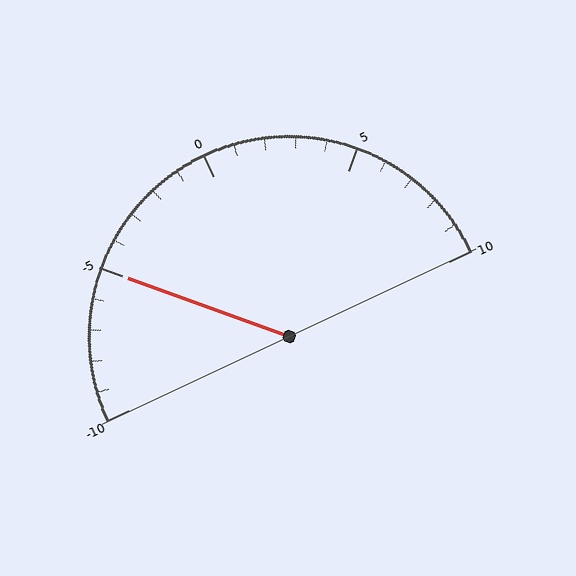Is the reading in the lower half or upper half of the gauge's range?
The reading is in the lower half of the range (-10 to 10).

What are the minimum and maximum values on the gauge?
The gauge ranges from -10 to 10.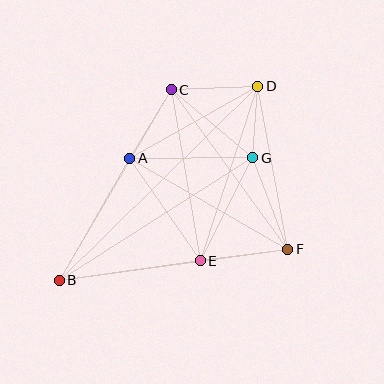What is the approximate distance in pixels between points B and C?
The distance between B and C is approximately 221 pixels.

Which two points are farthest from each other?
Points B and D are farthest from each other.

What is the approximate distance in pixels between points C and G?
The distance between C and G is approximately 106 pixels.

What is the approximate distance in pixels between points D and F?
The distance between D and F is approximately 165 pixels.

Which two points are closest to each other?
Points D and G are closest to each other.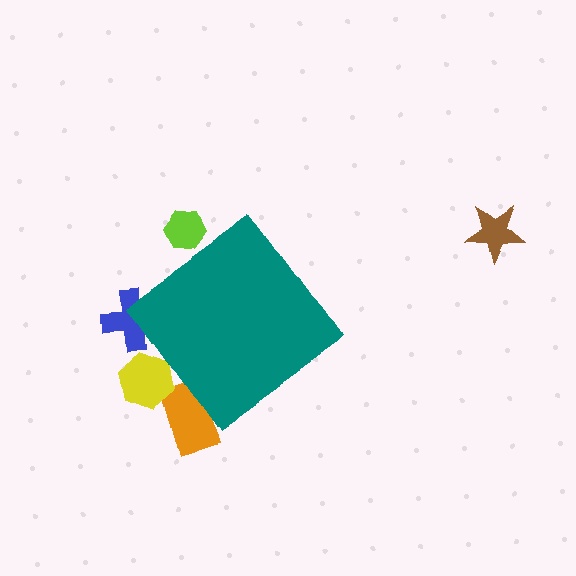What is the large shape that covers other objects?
A teal diamond.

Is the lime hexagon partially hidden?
Yes, the lime hexagon is partially hidden behind the teal diamond.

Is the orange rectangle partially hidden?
Yes, the orange rectangle is partially hidden behind the teal diamond.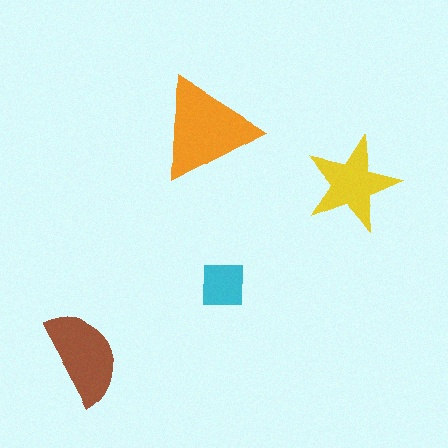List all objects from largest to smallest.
The orange triangle, the brown semicircle, the yellow star, the cyan square.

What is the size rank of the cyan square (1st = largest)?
4th.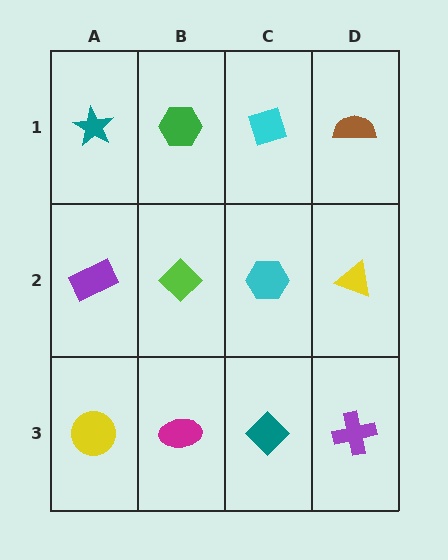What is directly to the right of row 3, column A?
A magenta ellipse.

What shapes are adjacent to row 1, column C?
A cyan hexagon (row 2, column C), a green hexagon (row 1, column B), a brown semicircle (row 1, column D).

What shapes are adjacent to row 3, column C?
A cyan hexagon (row 2, column C), a magenta ellipse (row 3, column B), a purple cross (row 3, column D).